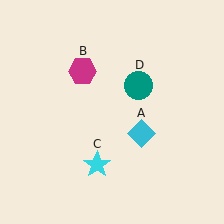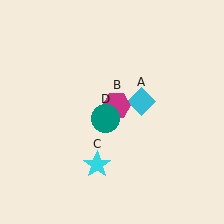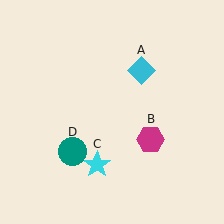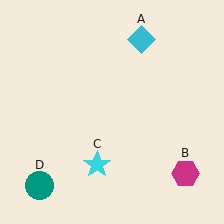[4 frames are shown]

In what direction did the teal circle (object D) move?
The teal circle (object D) moved down and to the left.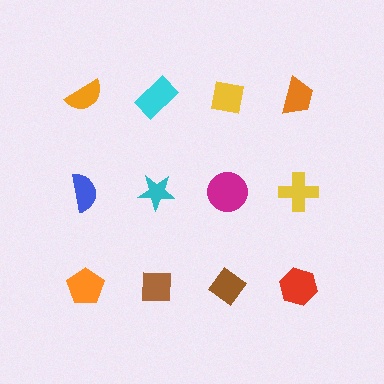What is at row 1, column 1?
An orange semicircle.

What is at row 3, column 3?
A brown diamond.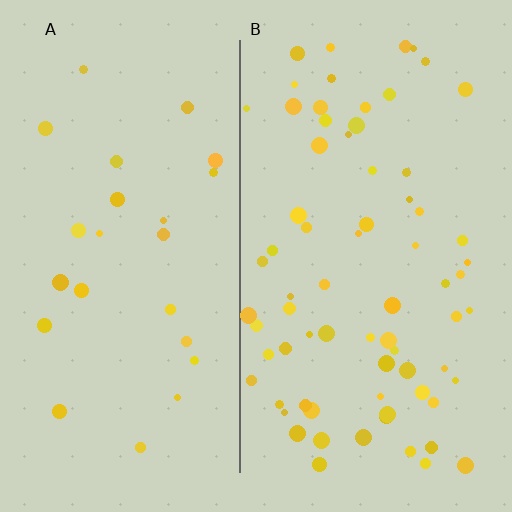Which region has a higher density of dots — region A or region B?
B (the right).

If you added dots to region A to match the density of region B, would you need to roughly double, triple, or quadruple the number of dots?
Approximately triple.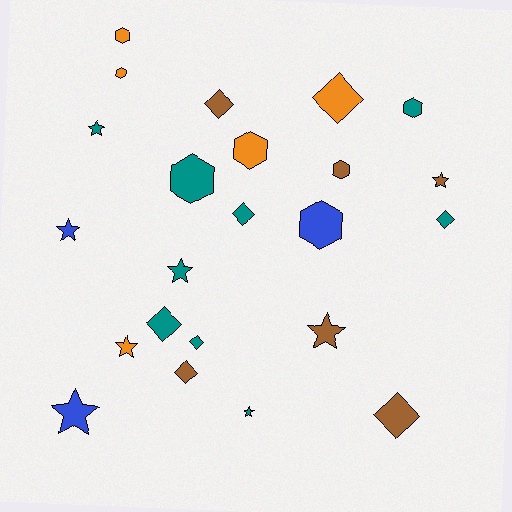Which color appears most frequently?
Teal, with 9 objects.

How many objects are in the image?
There are 23 objects.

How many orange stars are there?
There is 1 orange star.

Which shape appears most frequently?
Diamond, with 8 objects.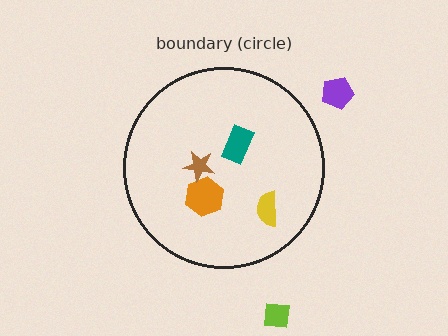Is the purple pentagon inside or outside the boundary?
Outside.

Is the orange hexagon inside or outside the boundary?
Inside.